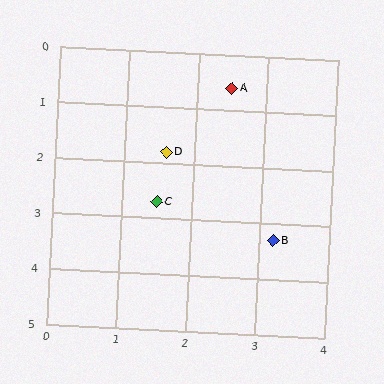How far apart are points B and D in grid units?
Points B and D are about 2.2 grid units apart.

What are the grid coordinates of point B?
Point B is at approximately (3.2, 3.3).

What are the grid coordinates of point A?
Point A is at approximately (2.5, 0.6).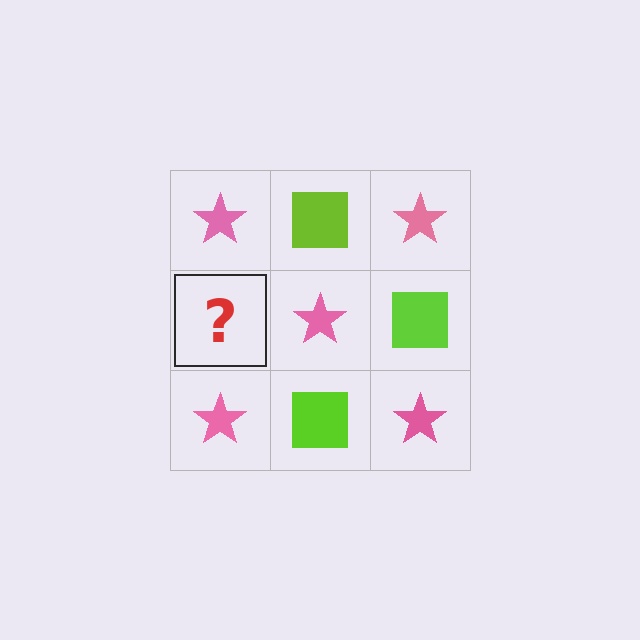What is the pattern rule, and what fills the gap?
The rule is that it alternates pink star and lime square in a checkerboard pattern. The gap should be filled with a lime square.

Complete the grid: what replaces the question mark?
The question mark should be replaced with a lime square.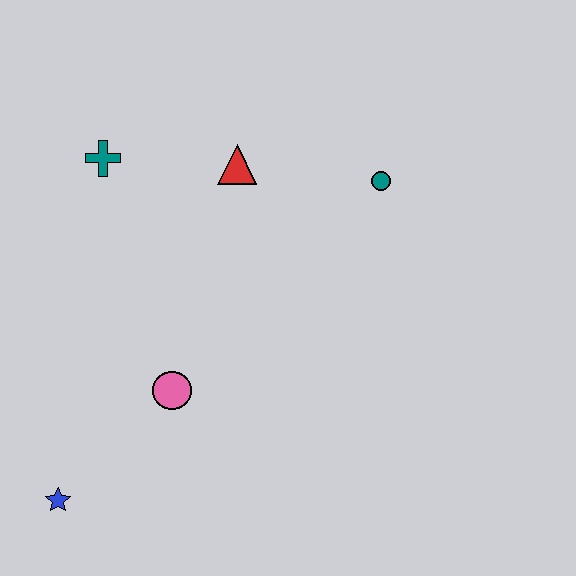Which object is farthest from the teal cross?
The blue star is farthest from the teal cross.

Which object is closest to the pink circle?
The blue star is closest to the pink circle.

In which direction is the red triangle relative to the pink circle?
The red triangle is above the pink circle.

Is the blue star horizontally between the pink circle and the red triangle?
No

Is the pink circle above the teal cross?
No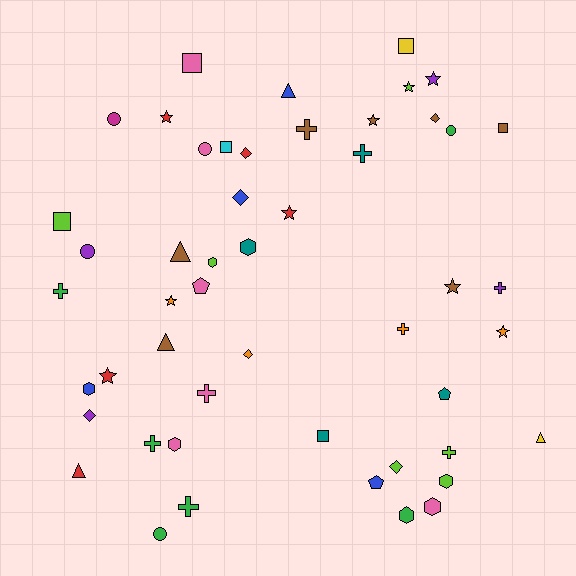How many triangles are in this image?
There are 5 triangles.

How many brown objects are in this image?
There are 7 brown objects.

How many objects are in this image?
There are 50 objects.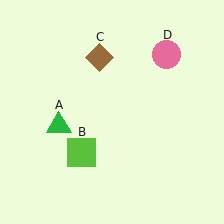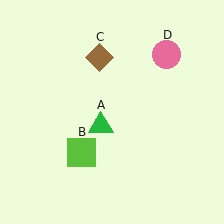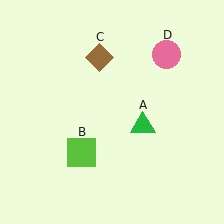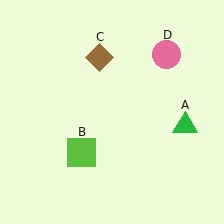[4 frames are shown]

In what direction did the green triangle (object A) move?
The green triangle (object A) moved right.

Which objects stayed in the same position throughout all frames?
Lime square (object B) and brown diamond (object C) and pink circle (object D) remained stationary.